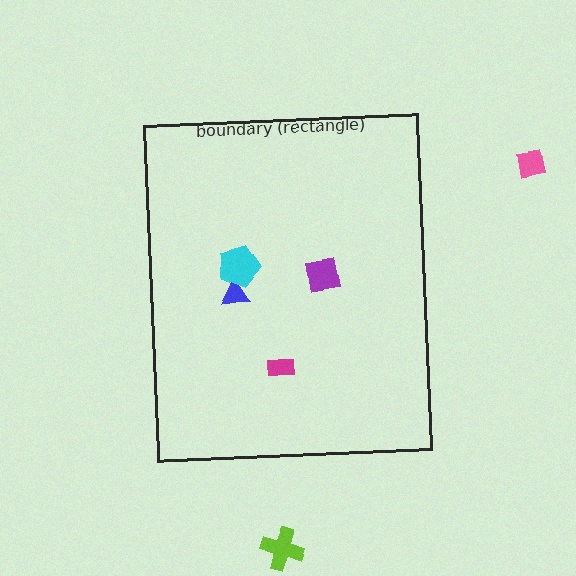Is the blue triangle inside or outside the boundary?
Inside.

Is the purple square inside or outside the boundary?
Inside.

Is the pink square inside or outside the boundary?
Outside.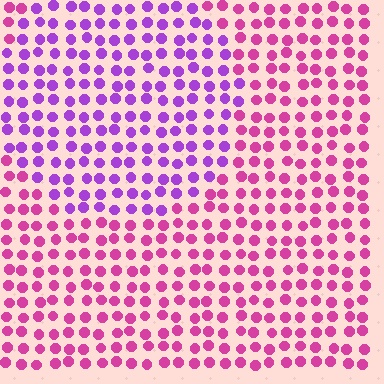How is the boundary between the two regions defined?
The boundary is defined purely by a slight shift in hue (about 40 degrees). Spacing, size, and orientation are identical on both sides.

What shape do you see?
I see a circle.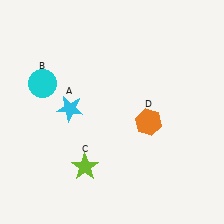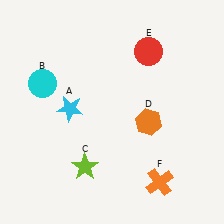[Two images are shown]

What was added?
A red circle (E), an orange cross (F) were added in Image 2.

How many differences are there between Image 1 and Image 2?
There are 2 differences between the two images.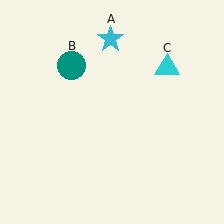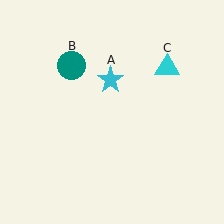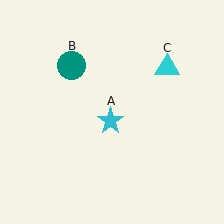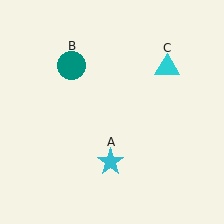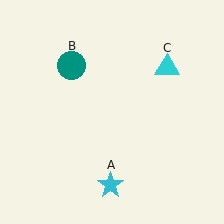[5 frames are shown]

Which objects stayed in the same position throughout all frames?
Teal circle (object B) and cyan triangle (object C) remained stationary.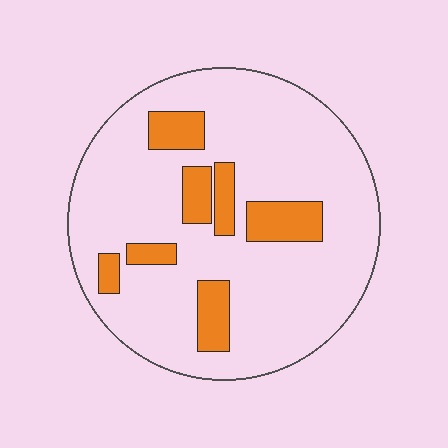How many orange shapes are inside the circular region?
7.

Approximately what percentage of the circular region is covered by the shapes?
Approximately 15%.